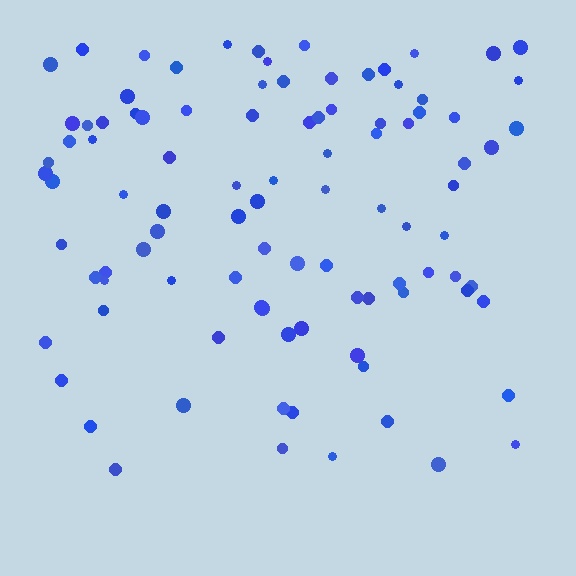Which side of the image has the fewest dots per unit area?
The bottom.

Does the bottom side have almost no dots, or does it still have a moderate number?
Still a moderate number, just noticeably fewer than the top.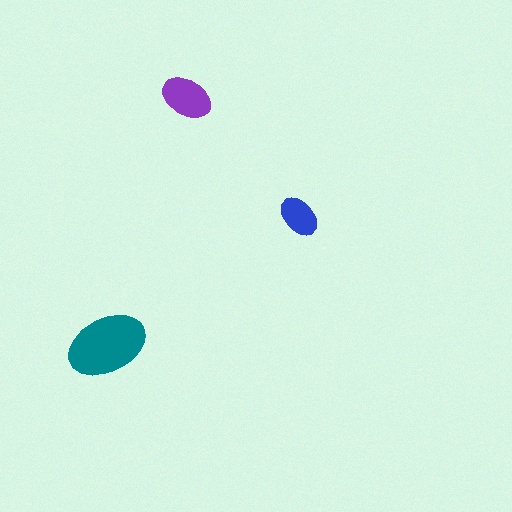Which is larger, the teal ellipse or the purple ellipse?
The teal one.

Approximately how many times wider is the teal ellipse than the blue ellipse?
About 2 times wider.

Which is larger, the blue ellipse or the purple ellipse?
The purple one.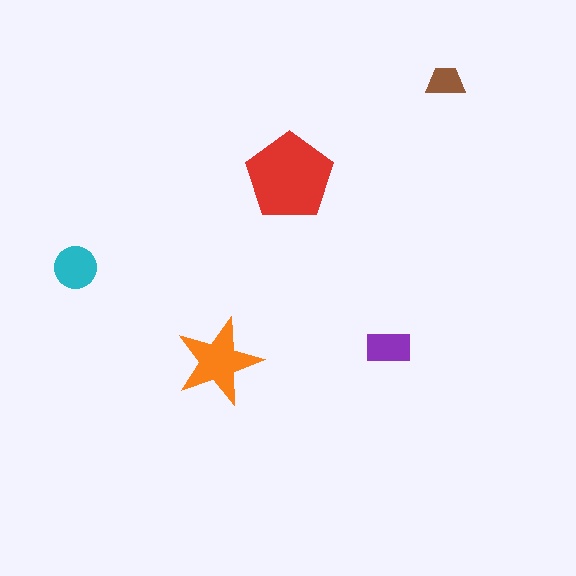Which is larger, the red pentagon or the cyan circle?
The red pentagon.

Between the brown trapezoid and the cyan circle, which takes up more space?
The cyan circle.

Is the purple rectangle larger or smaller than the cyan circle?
Smaller.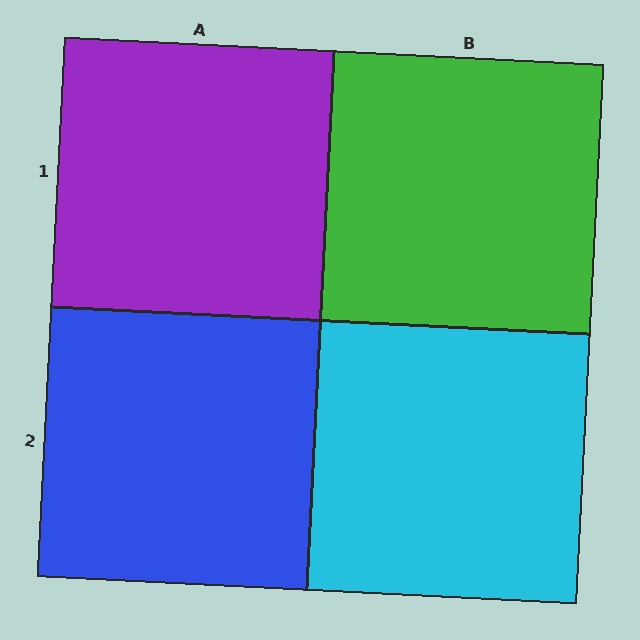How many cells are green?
1 cell is green.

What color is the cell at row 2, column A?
Blue.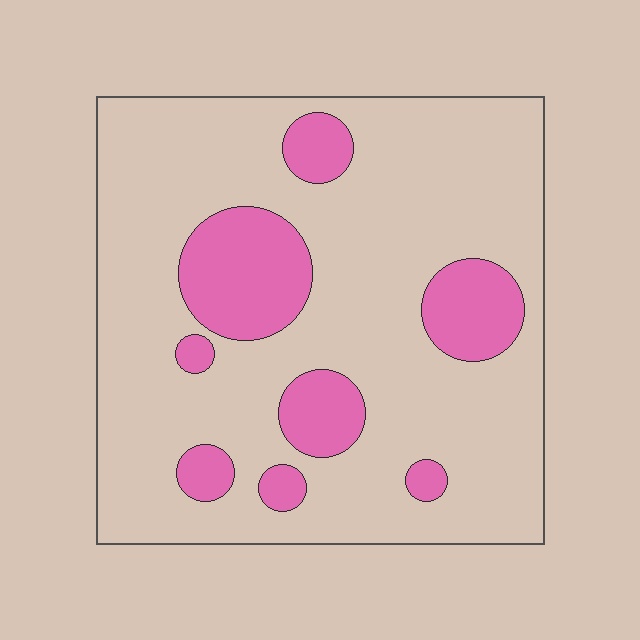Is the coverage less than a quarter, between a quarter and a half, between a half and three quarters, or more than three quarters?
Less than a quarter.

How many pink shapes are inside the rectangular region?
8.